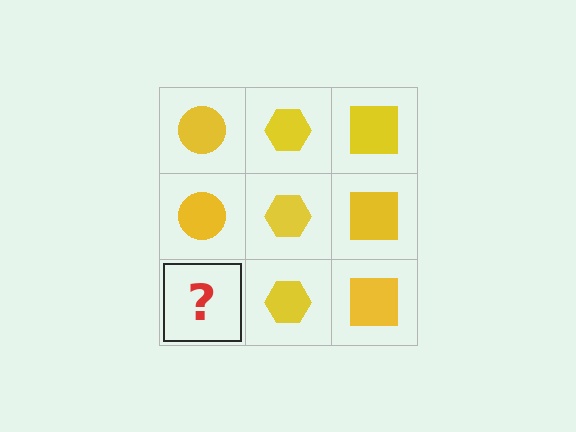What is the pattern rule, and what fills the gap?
The rule is that each column has a consistent shape. The gap should be filled with a yellow circle.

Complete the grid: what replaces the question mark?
The question mark should be replaced with a yellow circle.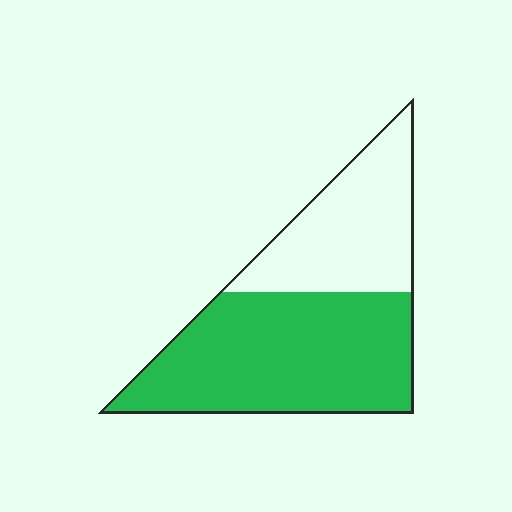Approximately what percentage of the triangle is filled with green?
Approximately 60%.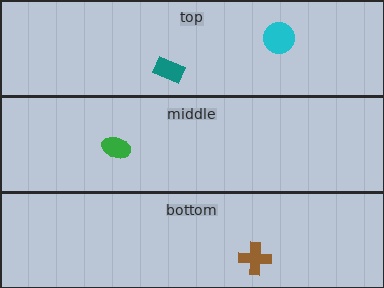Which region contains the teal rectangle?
The top region.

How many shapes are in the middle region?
1.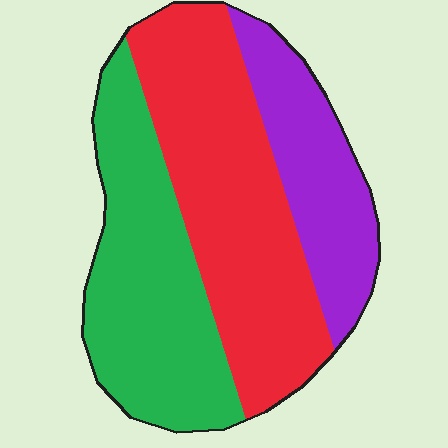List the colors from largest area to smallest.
From largest to smallest: red, green, purple.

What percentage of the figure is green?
Green takes up about one third (1/3) of the figure.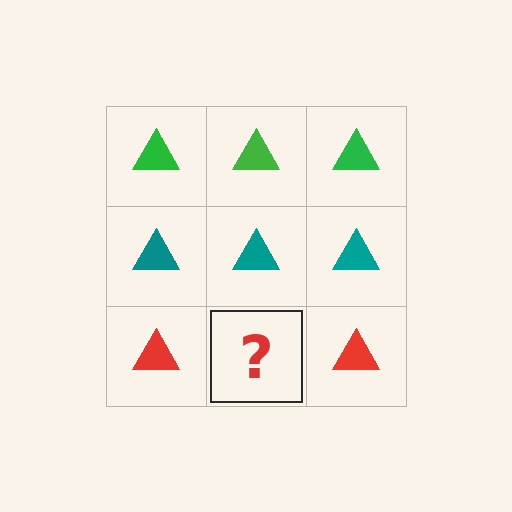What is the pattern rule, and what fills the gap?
The rule is that each row has a consistent color. The gap should be filled with a red triangle.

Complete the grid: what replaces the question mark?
The question mark should be replaced with a red triangle.